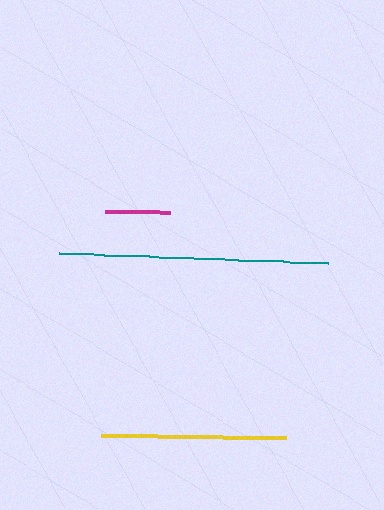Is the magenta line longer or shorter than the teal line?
The teal line is longer than the magenta line.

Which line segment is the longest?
The teal line is the longest at approximately 269 pixels.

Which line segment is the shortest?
The magenta line is the shortest at approximately 65 pixels.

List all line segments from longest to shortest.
From longest to shortest: teal, yellow, magenta.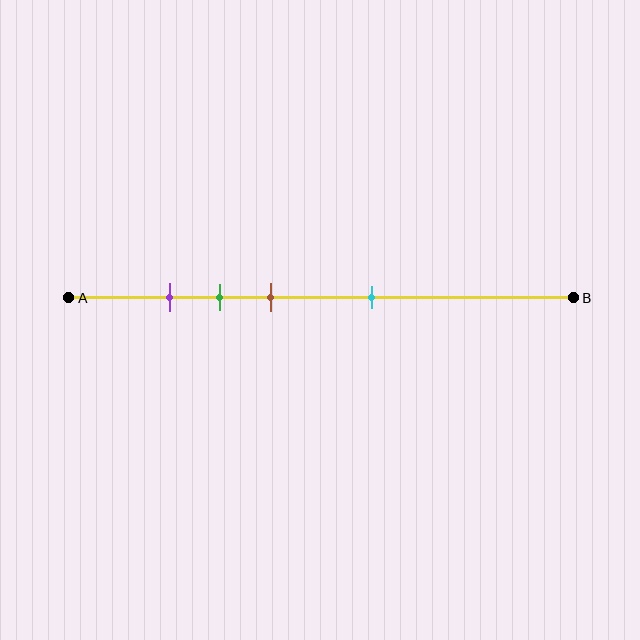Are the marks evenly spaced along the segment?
No, the marks are not evenly spaced.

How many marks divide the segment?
There are 4 marks dividing the segment.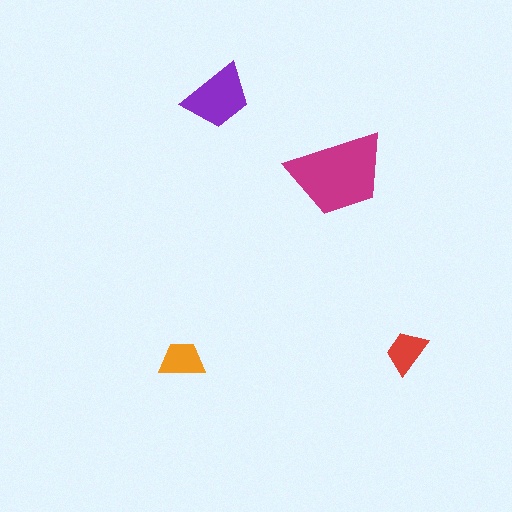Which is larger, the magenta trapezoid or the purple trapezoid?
The magenta one.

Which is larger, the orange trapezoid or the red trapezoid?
The orange one.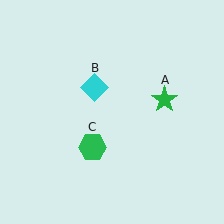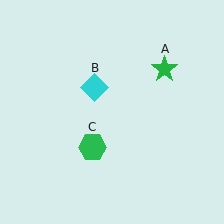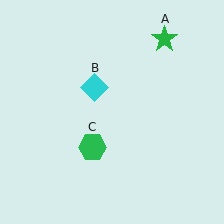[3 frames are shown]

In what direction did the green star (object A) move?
The green star (object A) moved up.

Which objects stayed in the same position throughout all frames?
Cyan diamond (object B) and green hexagon (object C) remained stationary.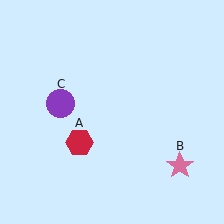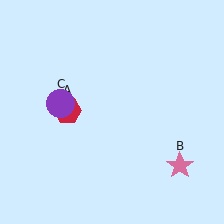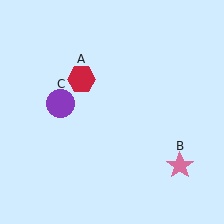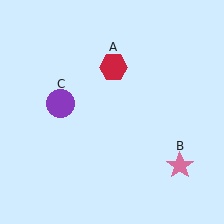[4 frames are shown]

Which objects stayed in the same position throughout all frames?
Pink star (object B) and purple circle (object C) remained stationary.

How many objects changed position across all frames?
1 object changed position: red hexagon (object A).